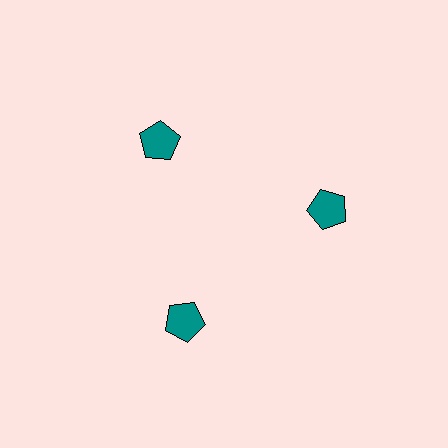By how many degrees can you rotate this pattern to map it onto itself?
The pattern maps onto itself every 120 degrees of rotation.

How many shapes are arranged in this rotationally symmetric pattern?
There are 3 shapes, arranged in 3 groups of 1.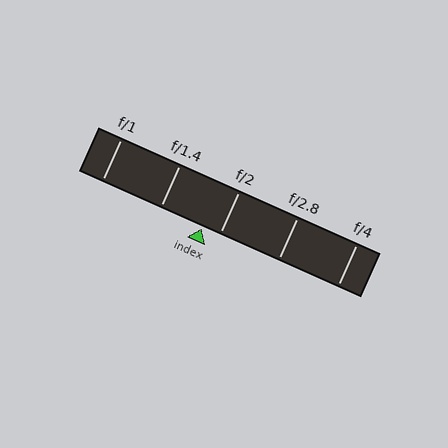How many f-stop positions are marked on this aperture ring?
There are 5 f-stop positions marked.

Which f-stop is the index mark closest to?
The index mark is closest to f/2.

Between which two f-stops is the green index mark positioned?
The index mark is between f/1.4 and f/2.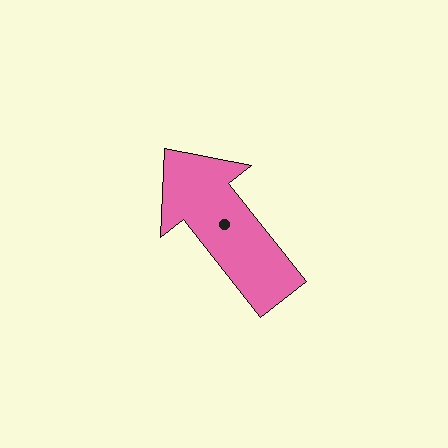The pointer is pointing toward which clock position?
Roughly 11 o'clock.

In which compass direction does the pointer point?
Northwest.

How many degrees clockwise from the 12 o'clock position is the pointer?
Approximately 322 degrees.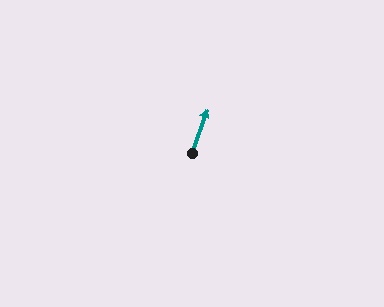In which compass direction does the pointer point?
North.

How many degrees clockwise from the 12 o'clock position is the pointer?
Approximately 19 degrees.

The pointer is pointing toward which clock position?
Roughly 1 o'clock.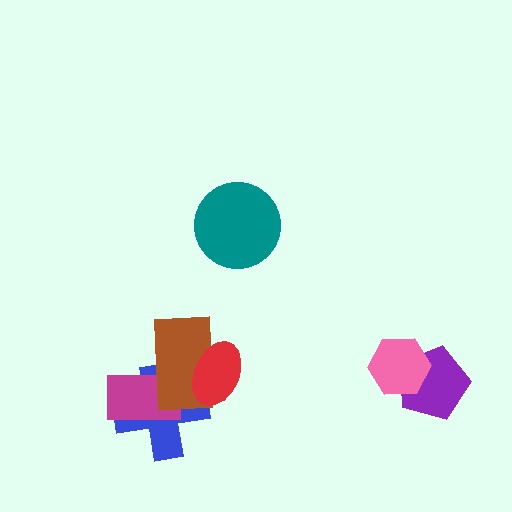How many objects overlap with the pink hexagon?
1 object overlaps with the pink hexagon.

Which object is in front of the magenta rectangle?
The brown rectangle is in front of the magenta rectangle.